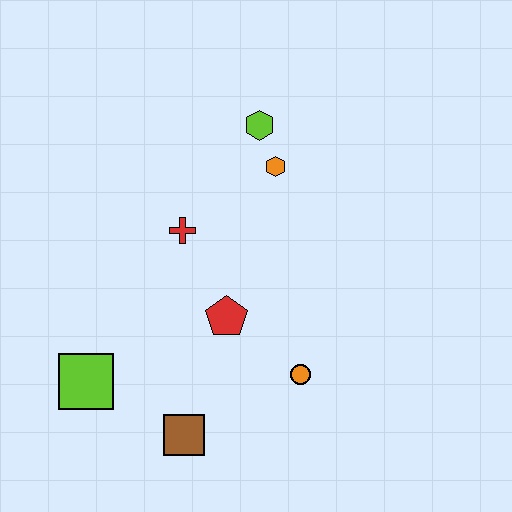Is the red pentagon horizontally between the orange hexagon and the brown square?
Yes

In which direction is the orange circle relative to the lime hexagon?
The orange circle is below the lime hexagon.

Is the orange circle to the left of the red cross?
No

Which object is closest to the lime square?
The brown square is closest to the lime square.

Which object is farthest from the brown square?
The lime hexagon is farthest from the brown square.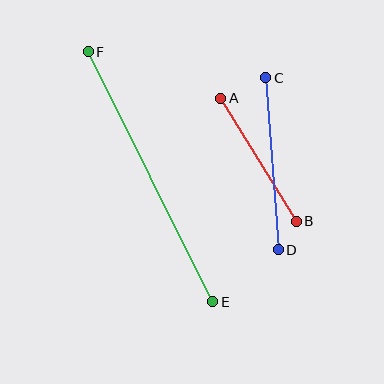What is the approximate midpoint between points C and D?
The midpoint is at approximately (272, 164) pixels.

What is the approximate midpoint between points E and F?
The midpoint is at approximately (150, 177) pixels.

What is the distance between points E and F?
The distance is approximately 280 pixels.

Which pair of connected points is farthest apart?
Points E and F are farthest apart.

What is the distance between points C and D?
The distance is approximately 172 pixels.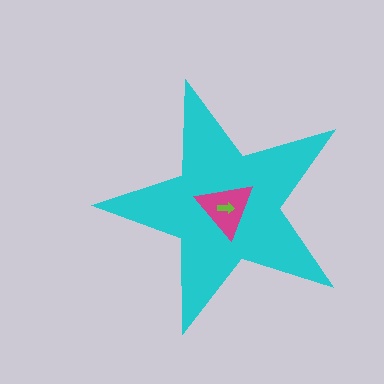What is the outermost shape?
The cyan star.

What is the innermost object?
The lime arrow.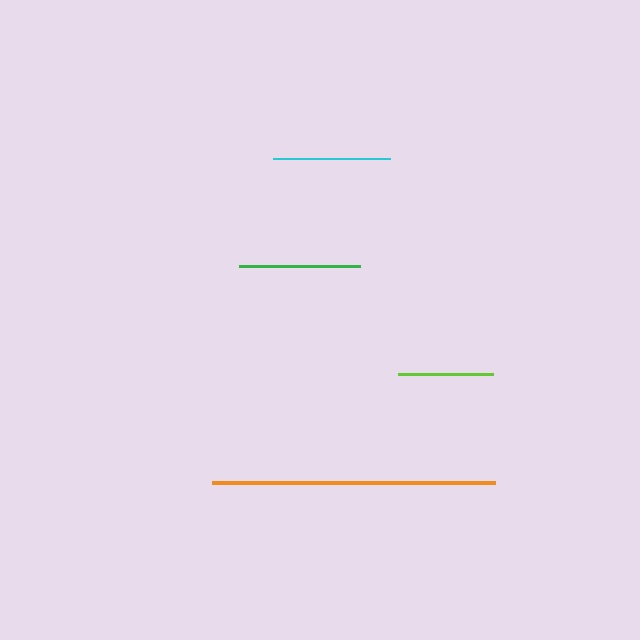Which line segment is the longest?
The orange line is the longest at approximately 283 pixels.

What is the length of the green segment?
The green segment is approximately 120 pixels long.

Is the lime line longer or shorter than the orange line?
The orange line is longer than the lime line.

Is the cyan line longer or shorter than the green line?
The green line is longer than the cyan line.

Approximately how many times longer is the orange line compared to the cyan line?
The orange line is approximately 2.4 times the length of the cyan line.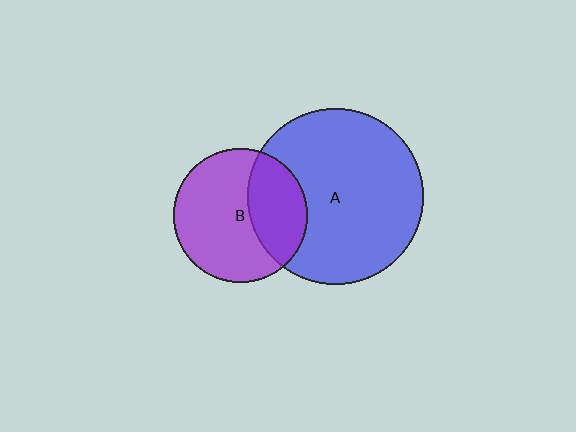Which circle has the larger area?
Circle A (blue).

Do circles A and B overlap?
Yes.